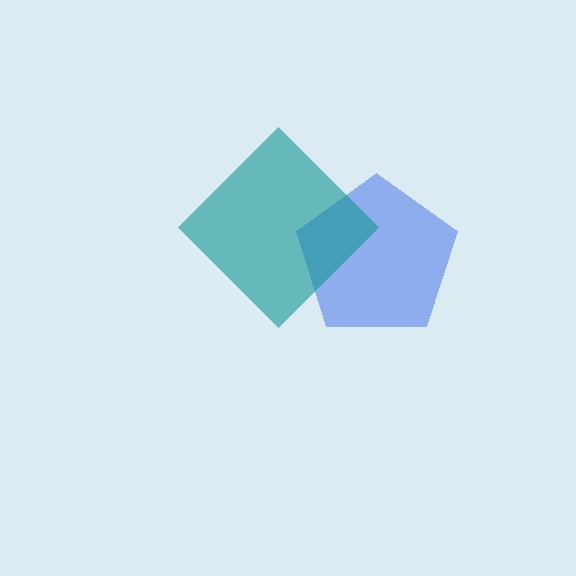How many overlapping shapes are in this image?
There are 2 overlapping shapes in the image.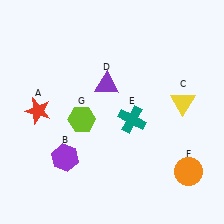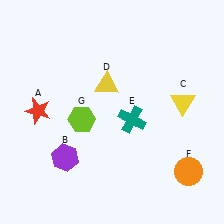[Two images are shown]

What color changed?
The triangle (D) changed from purple in Image 1 to yellow in Image 2.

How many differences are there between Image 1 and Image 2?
There is 1 difference between the two images.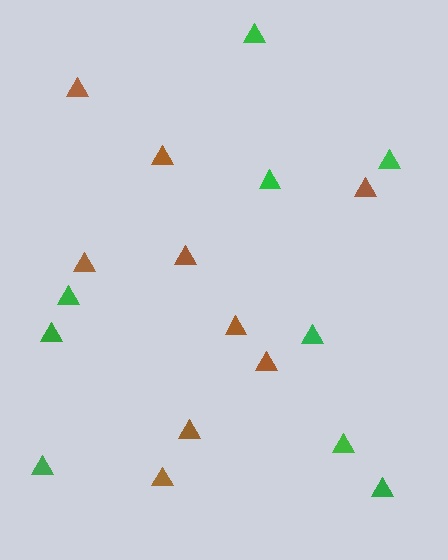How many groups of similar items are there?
There are 2 groups: one group of brown triangles (9) and one group of green triangles (9).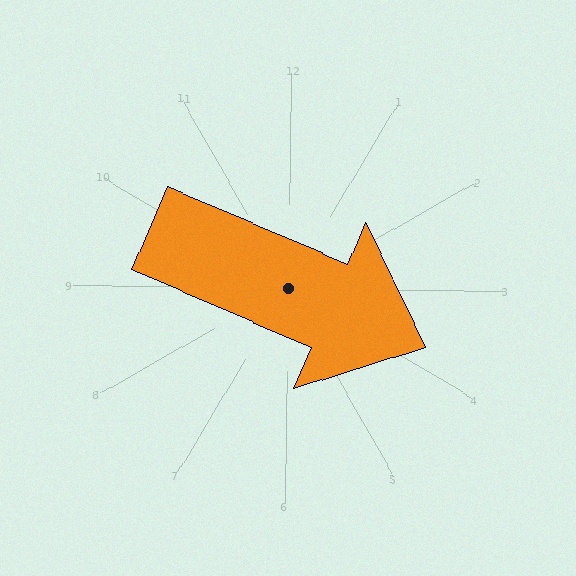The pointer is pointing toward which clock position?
Roughly 4 o'clock.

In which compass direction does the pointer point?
Southeast.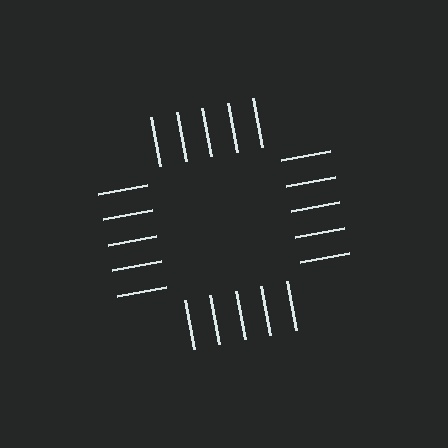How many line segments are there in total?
20 — 5 along each of the 4 edges.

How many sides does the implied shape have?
4 sides — the line-ends trace a square.